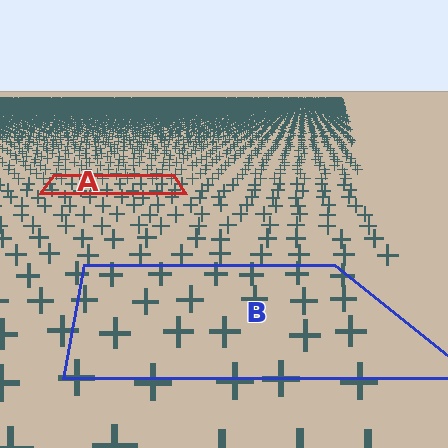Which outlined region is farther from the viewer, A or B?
Region A is farther from the viewer — the texture elements inside it appear smaller and more densely packed.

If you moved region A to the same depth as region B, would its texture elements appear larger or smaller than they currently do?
They would appear larger. At a closer depth, the same texture elements are projected at a bigger on-screen size.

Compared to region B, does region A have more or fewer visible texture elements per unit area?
Region A has more texture elements per unit area — they are packed more densely because it is farther away.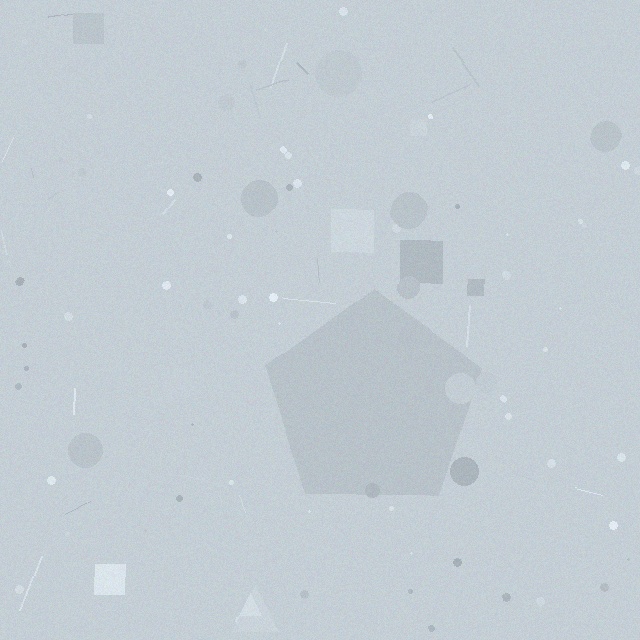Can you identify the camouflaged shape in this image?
The camouflaged shape is a pentagon.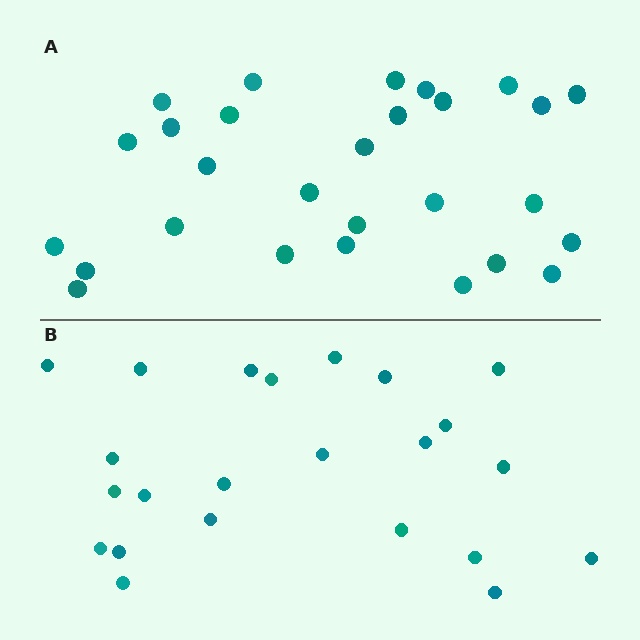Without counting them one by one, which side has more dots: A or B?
Region A (the top region) has more dots.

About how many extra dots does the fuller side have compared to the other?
Region A has about 5 more dots than region B.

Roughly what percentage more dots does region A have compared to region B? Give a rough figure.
About 20% more.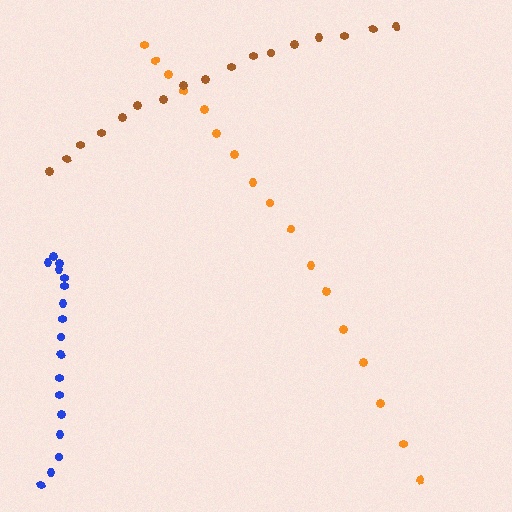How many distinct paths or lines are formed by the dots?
There are 3 distinct paths.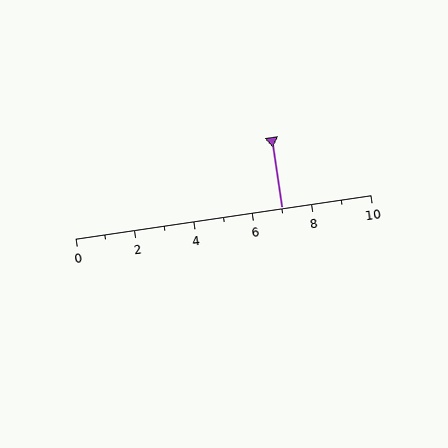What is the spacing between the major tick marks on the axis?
The major ticks are spaced 2 apart.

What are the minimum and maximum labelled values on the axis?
The axis runs from 0 to 10.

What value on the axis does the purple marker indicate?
The marker indicates approximately 7.